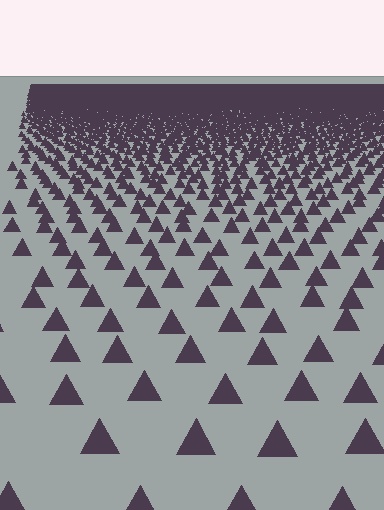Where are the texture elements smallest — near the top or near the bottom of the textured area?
Near the top.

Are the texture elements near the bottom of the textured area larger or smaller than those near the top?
Larger. Near the bottom, elements are closer to the viewer and appear at a bigger on-screen size.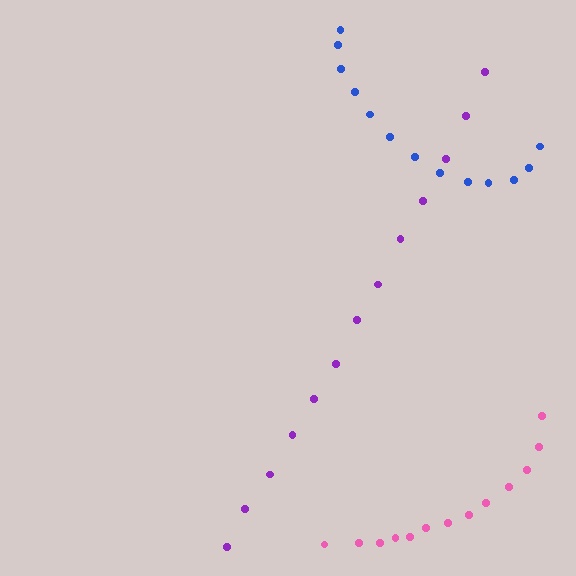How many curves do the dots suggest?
There are 3 distinct paths.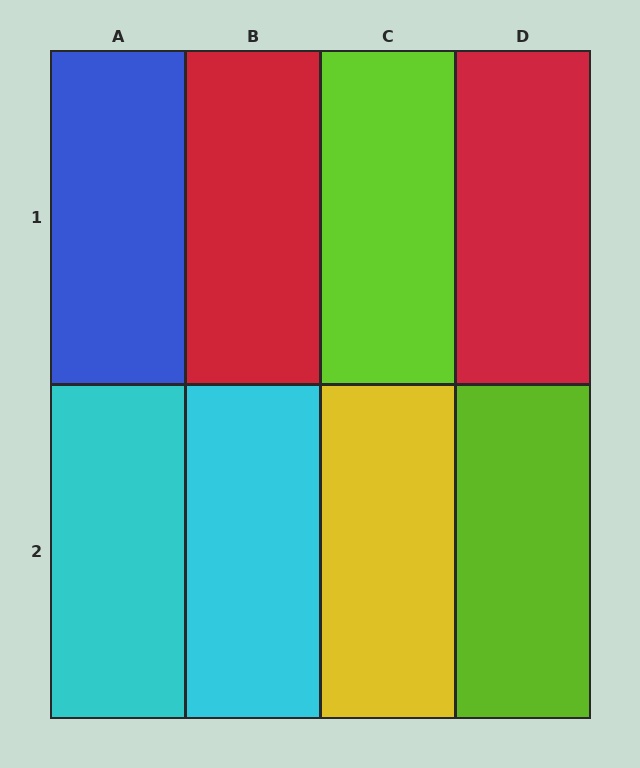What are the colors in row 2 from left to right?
Cyan, cyan, yellow, lime.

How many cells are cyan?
2 cells are cyan.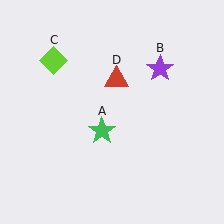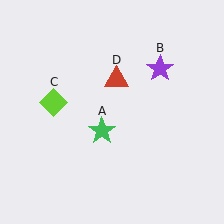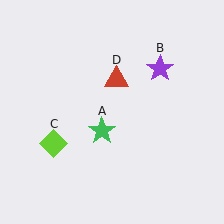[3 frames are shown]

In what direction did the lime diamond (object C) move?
The lime diamond (object C) moved down.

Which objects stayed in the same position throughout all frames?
Green star (object A) and purple star (object B) and red triangle (object D) remained stationary.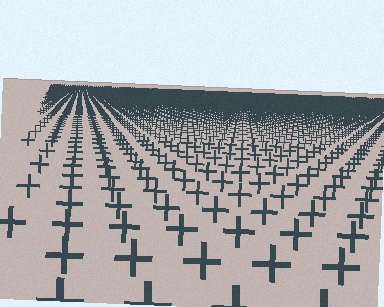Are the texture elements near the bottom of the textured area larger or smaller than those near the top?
Larger. Near the bottom, elements are closer to the viewer and appear at a bigger on-screen size.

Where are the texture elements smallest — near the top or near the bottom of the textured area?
Near the top.